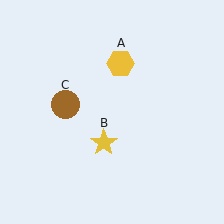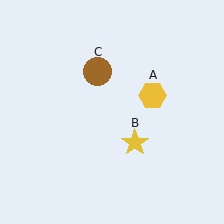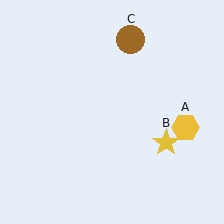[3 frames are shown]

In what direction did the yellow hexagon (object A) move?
The yellow hexagon (object A) moved down and to the right.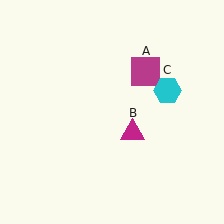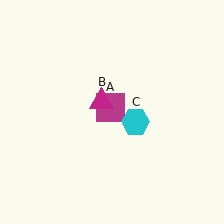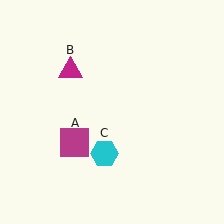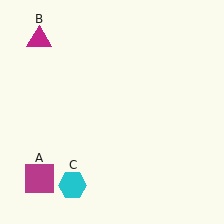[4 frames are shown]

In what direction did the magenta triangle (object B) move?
The magenta triangle (object B) moved up and to the left.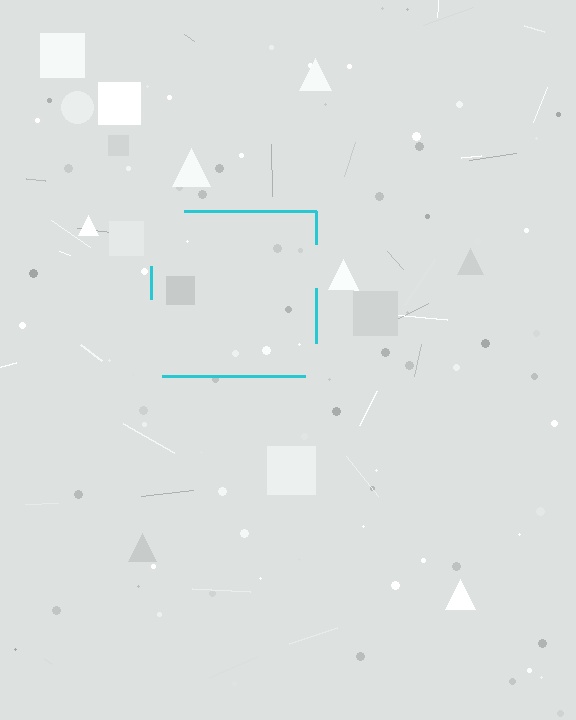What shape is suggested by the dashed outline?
The dashed outline suggests a square.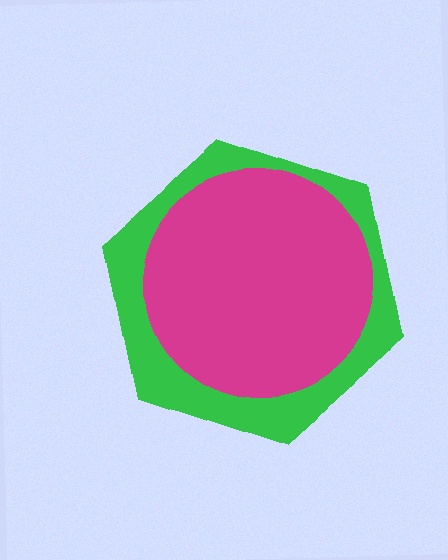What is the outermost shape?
The green hexagon.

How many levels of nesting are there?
2.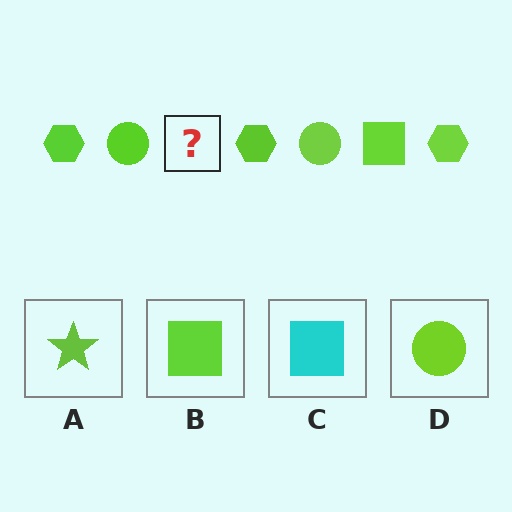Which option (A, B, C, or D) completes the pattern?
B.